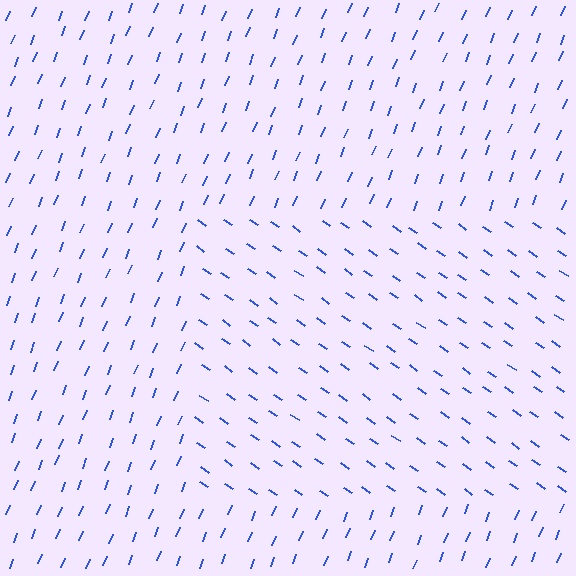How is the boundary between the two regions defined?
The boundary is defined purely by a change in line orientation (approximately 77 degrees difference). All lines are the same color and thickness.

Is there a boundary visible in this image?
Yes, there is a texture boundary formed by a change in line orientation.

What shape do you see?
I see a rectangle.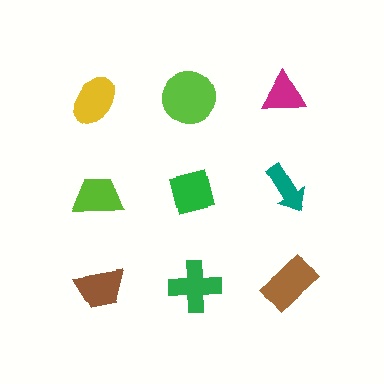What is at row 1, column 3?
A magenta triangle.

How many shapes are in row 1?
3 shapes.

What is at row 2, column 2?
A green square.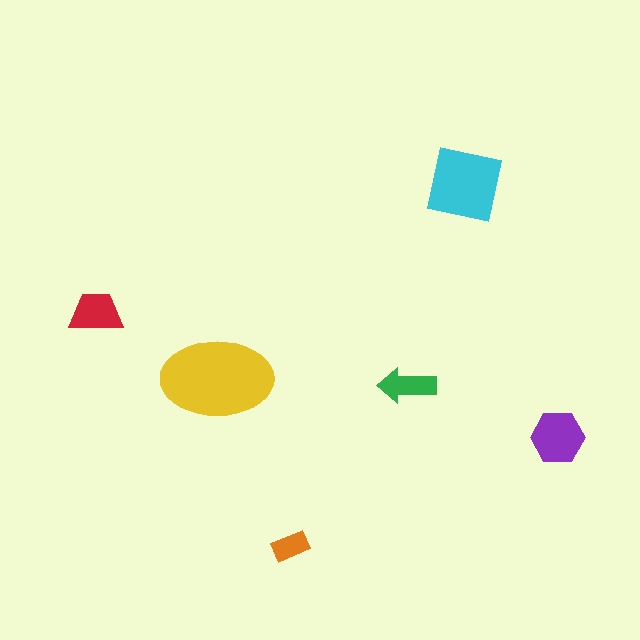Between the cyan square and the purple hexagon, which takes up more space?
The cyan square.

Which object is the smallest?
The orange rectangle.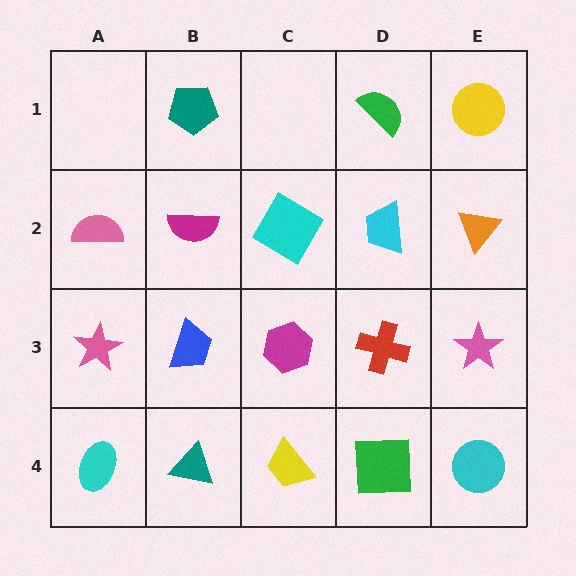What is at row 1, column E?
A yellow circle.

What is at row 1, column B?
A teal pentagon.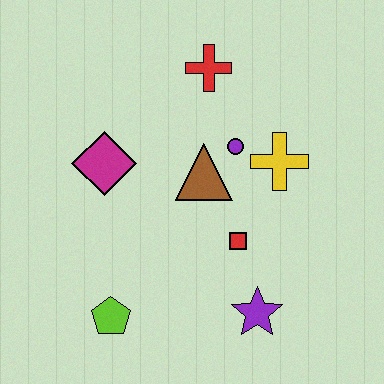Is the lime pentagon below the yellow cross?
Yes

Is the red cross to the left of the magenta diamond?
No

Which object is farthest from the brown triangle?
The lime pentagon is farthest from the brown triangle.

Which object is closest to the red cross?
The purple circle is closest to the red cross.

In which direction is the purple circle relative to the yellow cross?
The purple circle is to the left of the yellow cross.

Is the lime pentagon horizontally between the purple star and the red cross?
No